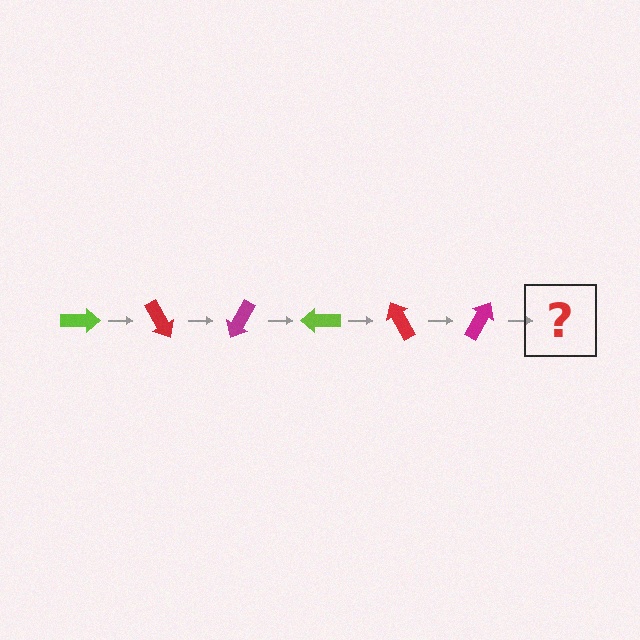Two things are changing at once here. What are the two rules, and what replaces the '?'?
The two rules are that it rotates 60 degrees each step and the color cycles through lime, red, and magenta. The '?' should be a lime arrow, rotated 360 degrees from the start.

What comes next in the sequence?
The next element should be a lime arrow, rotated 360 degrees from the start.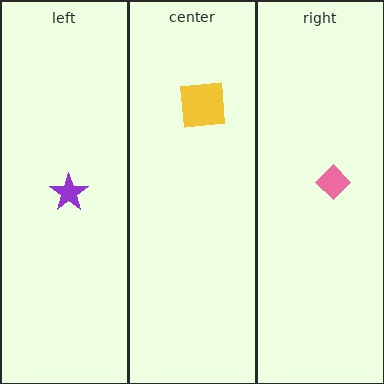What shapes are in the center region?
The yellow square.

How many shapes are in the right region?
1.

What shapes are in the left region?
The purple star.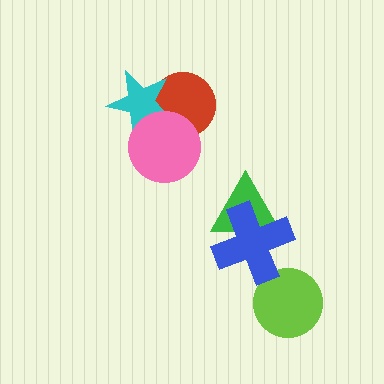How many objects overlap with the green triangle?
1 object overlaps with the green triangle.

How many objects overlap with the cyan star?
2 objects overlap with the cyan star.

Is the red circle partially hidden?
Yes, it is partially covered by another shape.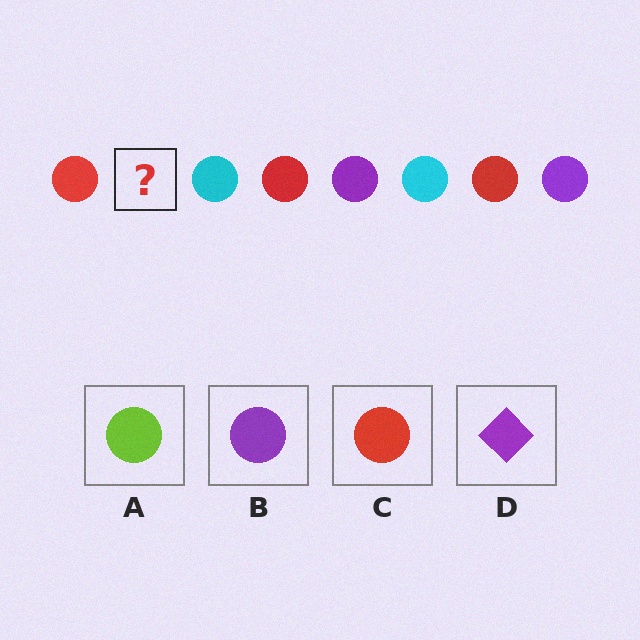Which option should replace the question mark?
Option B.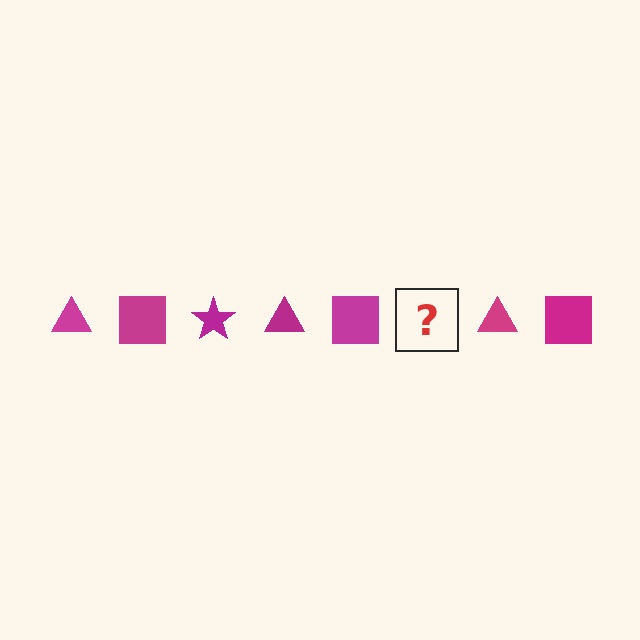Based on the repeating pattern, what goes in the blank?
The blank should be a magenta star.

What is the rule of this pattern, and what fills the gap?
The rule is that the pattern cycles through triangle, square, star shapes in magenta. The gap should be filled with a magenta star.